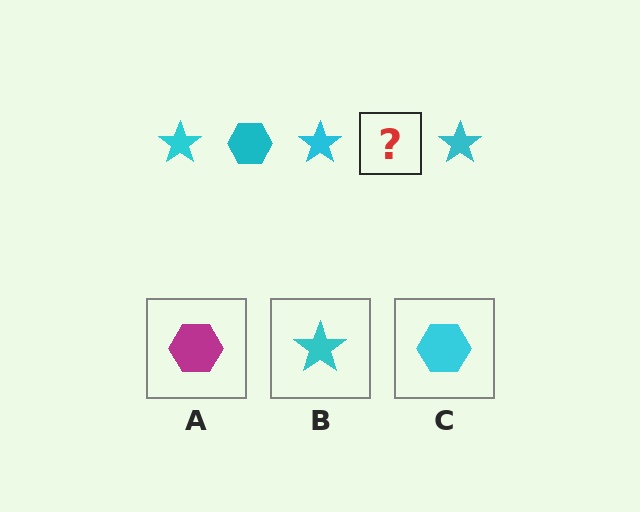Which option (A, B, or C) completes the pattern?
C.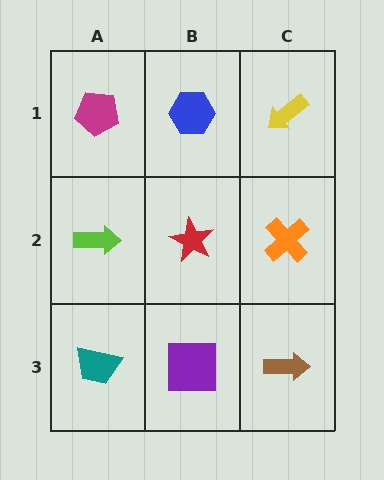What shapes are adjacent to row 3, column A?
A lime arrow (row 2, column A), a purple square (row 3, column B).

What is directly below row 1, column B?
A red star.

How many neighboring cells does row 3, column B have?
3.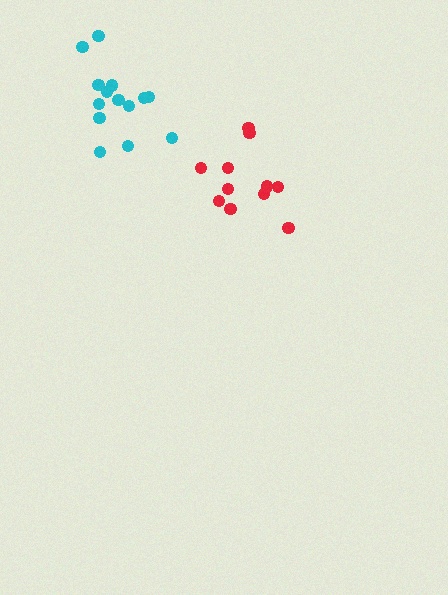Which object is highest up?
The cyan cluster is topmost.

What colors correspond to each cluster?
The clusters are colored: cyan, red.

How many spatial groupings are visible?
There are 2 spatial groupings.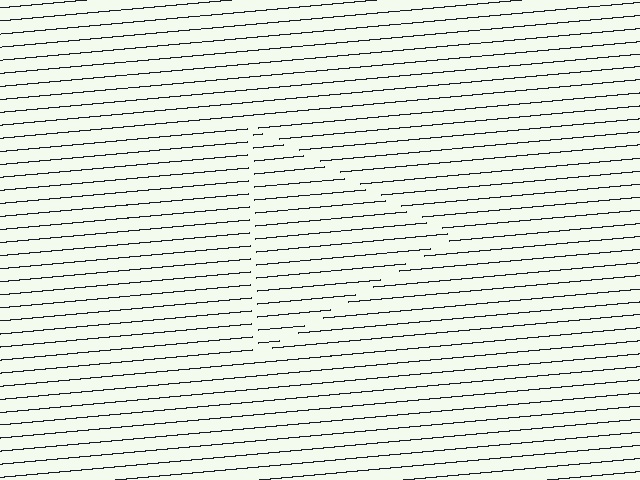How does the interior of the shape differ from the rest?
The interior of the shape contains the same grating, shifted by half a period — the contour is defined by the phase discontinuity where line-ends from the inner and outer gratings abut.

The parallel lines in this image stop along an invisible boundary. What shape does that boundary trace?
An illusory triangle. The interior of the shape contains the same grating, shifted by half a period — the contour is defined by the phase discontinuity where line-ends from the inner and outer gratings abut.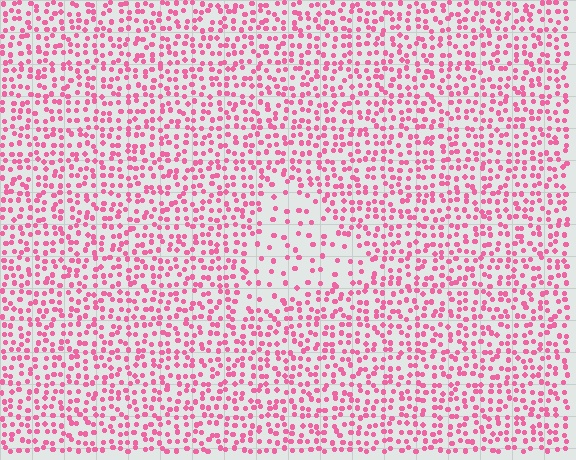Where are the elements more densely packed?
The elements are more densely packed outside the triangle boundary.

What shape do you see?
I see a triangle.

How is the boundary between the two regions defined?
The boundary is defined by a change in element density (approximately 2.3x ratio). All elements are the same color, size, and shape.